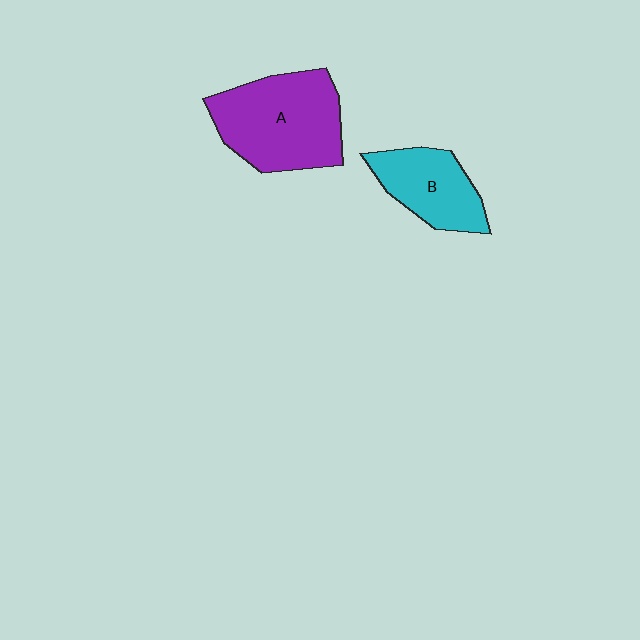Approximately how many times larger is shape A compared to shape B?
Approximately 1.6 times.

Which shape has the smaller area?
Shape B (cyan).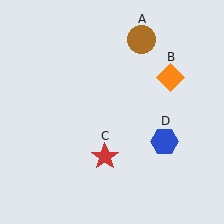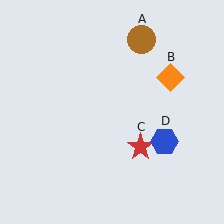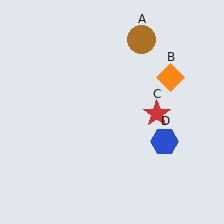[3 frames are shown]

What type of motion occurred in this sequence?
The red star (object C) rotated counterclockwise around the center of the scene.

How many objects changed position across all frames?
1 object changed position: red star (object C).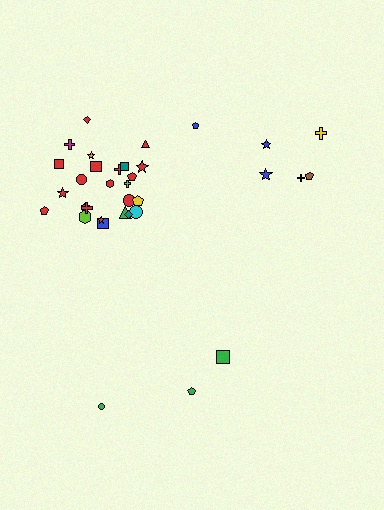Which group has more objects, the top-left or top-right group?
The top-left group.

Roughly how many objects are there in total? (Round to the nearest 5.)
Roughly 35 objects in total.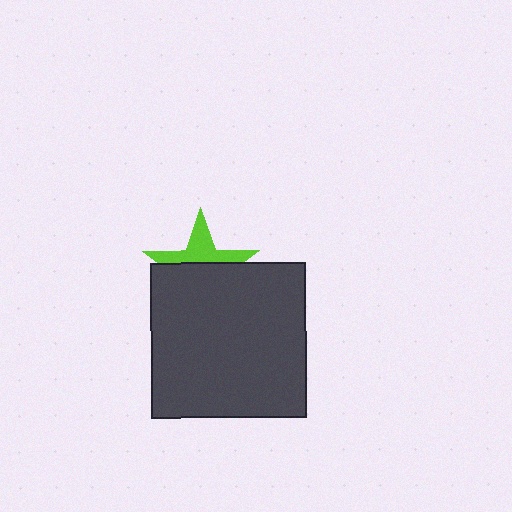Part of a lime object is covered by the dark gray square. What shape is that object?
It is a star.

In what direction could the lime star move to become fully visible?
The lime star could move up. That would shift it out from behind the dark gray square entirely.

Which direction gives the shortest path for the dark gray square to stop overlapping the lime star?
Moving down gives the shortest separation.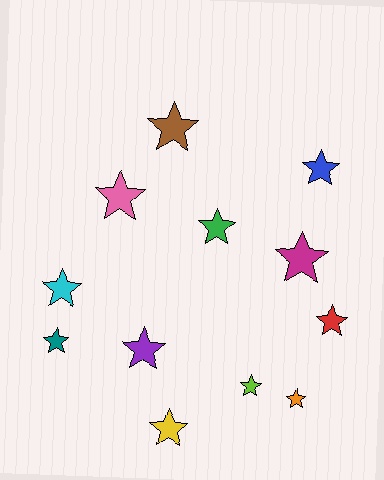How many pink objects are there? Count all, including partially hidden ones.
There is 1 pink object.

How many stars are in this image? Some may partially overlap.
There are 12 stars.